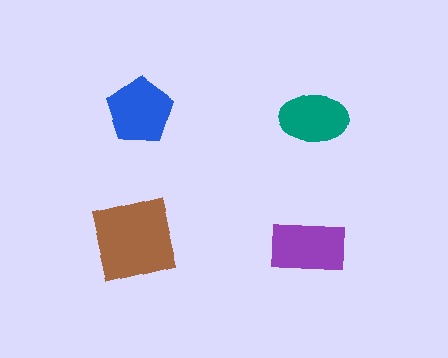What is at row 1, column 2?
A teal ellipse.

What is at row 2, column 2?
A purple rectangle.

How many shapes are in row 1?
2 shapes.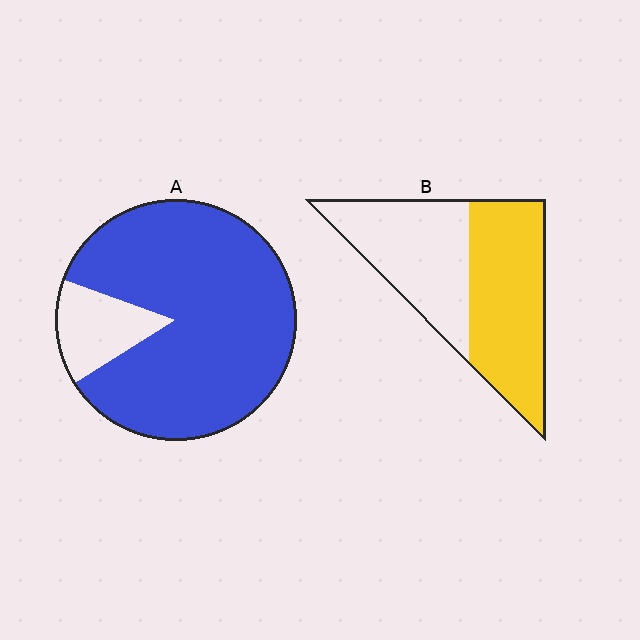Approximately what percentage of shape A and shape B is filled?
A is approximately 85% and B is approximately 55%.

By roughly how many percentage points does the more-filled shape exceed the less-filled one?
By roughly 30 percentage points (A over B).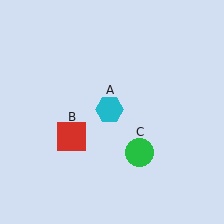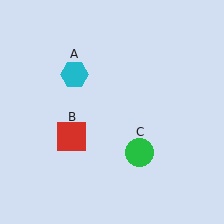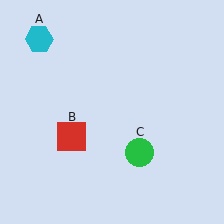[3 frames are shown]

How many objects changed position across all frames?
1 object changed position: cyan hexagon (object A).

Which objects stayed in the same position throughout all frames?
Red square (object B) and green circle (object C) remained stationary.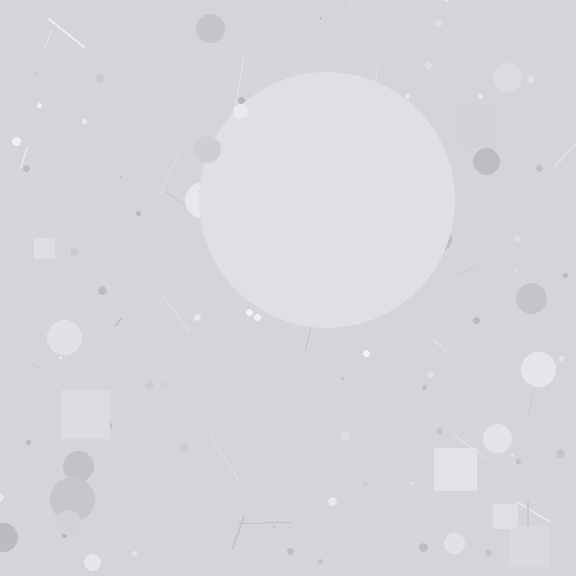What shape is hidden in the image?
A circle is hidden in the image.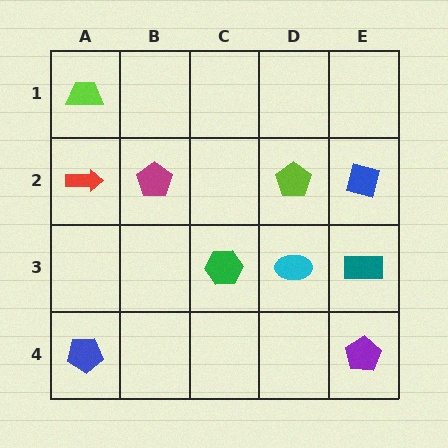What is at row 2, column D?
A lime pentagon.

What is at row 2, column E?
A blue square.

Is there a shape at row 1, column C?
No, that cell is empty.